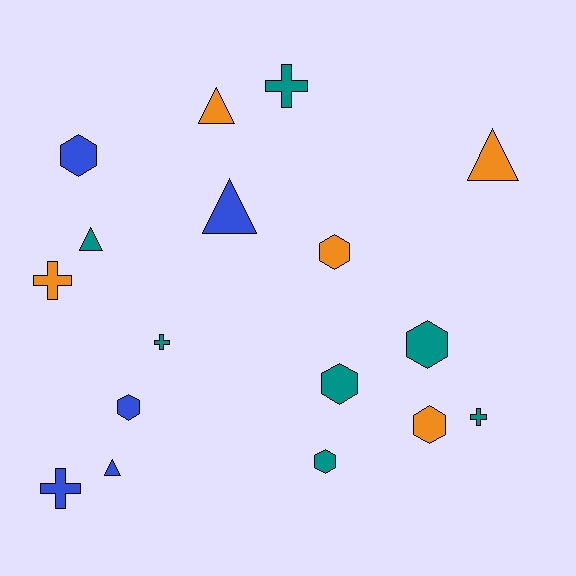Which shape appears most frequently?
Hexagon, with 7 objects.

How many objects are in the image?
There are 17 objects.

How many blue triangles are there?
There are 2 blue triangles.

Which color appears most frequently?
Teal, with 7 objects.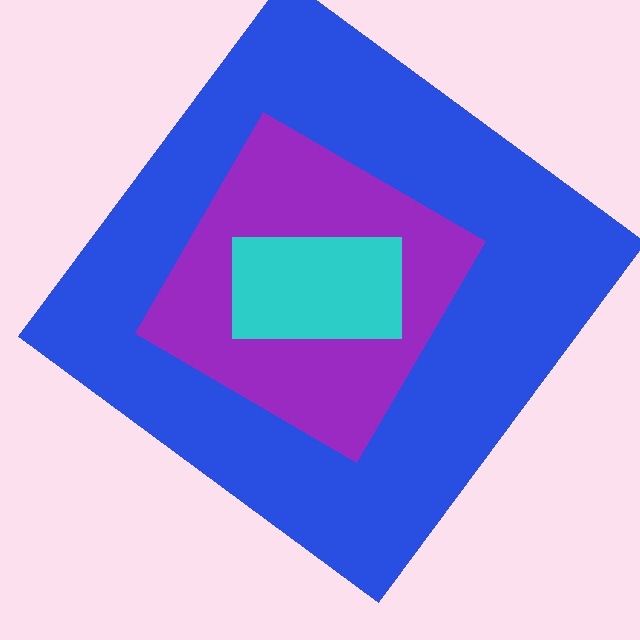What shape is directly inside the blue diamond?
The purple diamond.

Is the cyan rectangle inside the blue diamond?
Yes.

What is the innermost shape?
The cyan rectangle.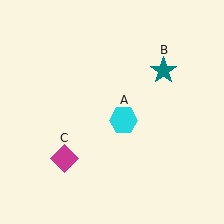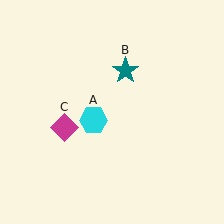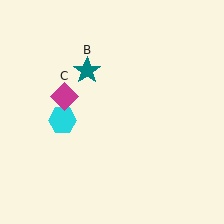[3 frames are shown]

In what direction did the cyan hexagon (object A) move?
The cyan hexagon (object A) moved left.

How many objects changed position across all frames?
3 objects changed position: cyan hexagon (object A), teal star (object B), magenta diamond (object C).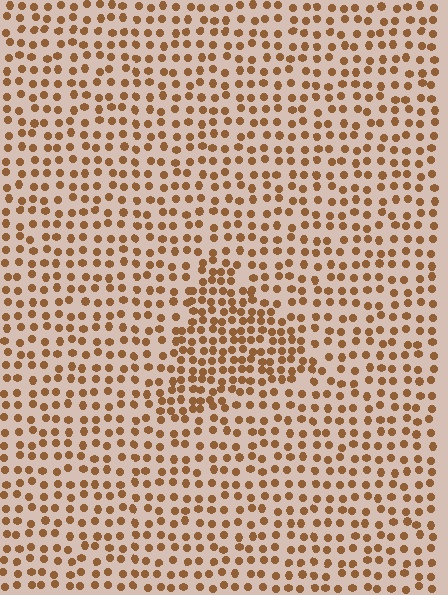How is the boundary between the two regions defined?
The boundary is defined by a change in element density (approximately 1.7x ratio). All elements are the same color, size, and shape.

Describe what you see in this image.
The image contains small brown elements arranged at two different densities. A triangle-shaped region is visible where the elements are more densely packed than the surrounding area.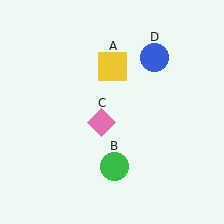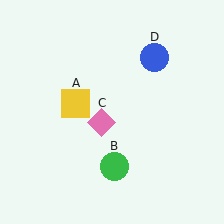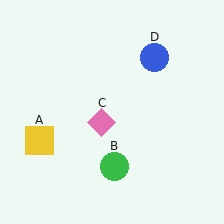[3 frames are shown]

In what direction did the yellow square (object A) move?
The yellow square (object A) moved down and to the left.